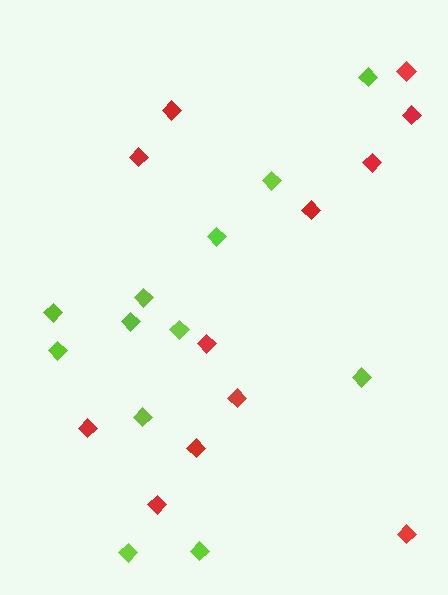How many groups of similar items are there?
There are 2 groups: one group of red diamonds (12) and one group of lime diamonds (12).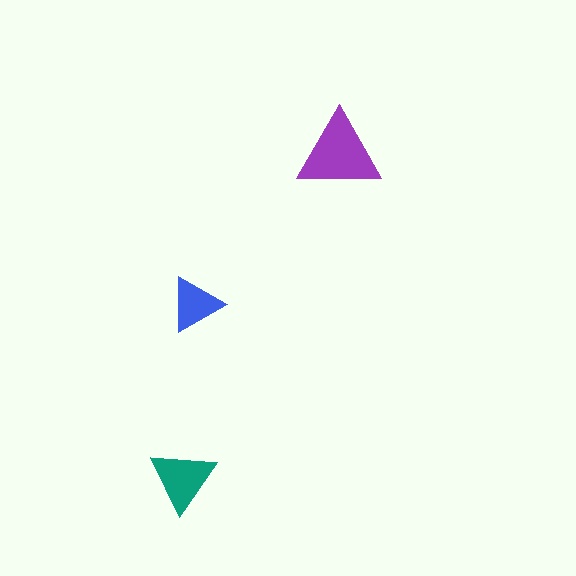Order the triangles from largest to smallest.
the purple one, the teal one, the blue one.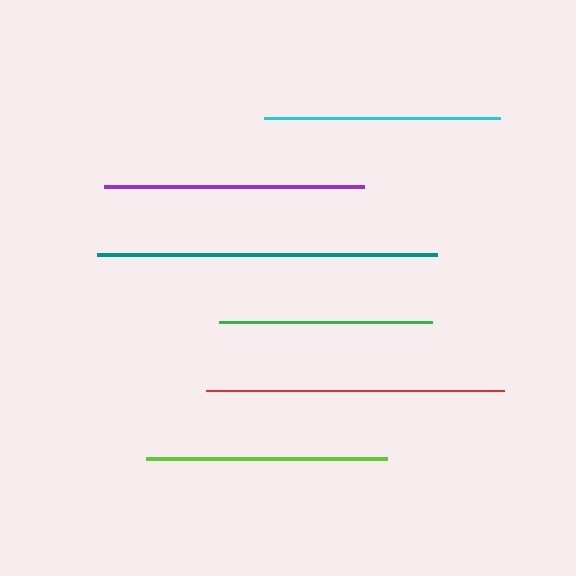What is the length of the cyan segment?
The cyan segment is approximately 236 pixels long.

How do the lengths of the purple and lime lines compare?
The purple and lime lines are approximately the same length.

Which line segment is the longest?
The teal line is the longest at approximately 340 pixels.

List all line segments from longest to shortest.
From longest to shortest: teal, red, purple, lime, cyan, green.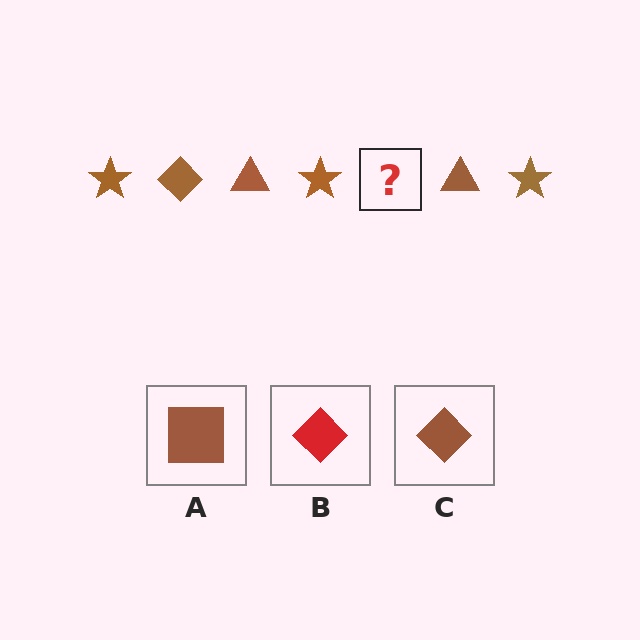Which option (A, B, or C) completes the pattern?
C.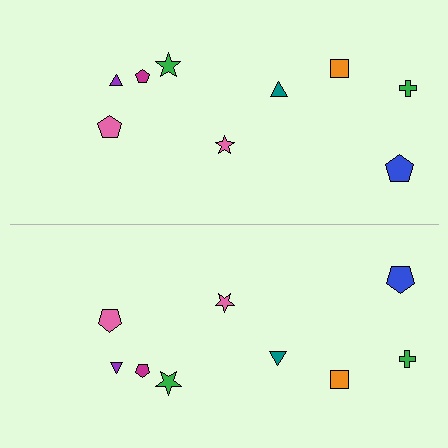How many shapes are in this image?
There are 18 shapes in this image.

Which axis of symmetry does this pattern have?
The pattern has a horizontal axis of symmetry running through the center of the image.